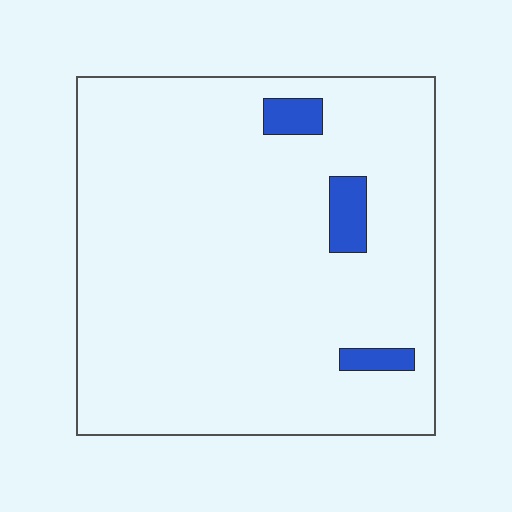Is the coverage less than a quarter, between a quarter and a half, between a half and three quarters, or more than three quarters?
Less than a quarter.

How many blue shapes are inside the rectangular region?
3.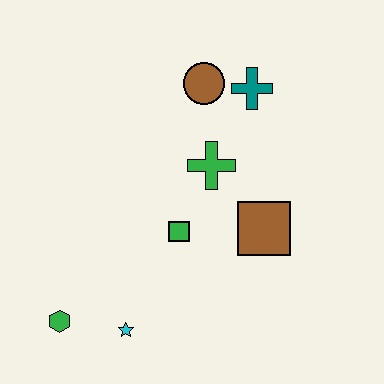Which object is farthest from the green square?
The teal cross is farthest from the green square.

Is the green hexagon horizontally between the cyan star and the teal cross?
No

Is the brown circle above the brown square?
Yes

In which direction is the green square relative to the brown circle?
The green square is below the brown circle.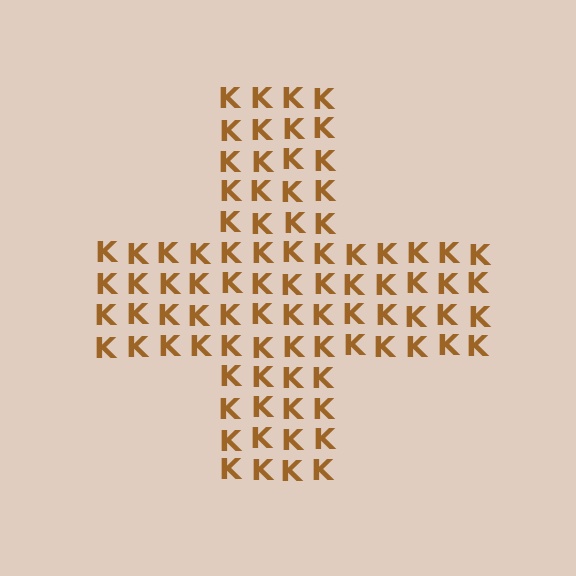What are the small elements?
The small elements are letter K's.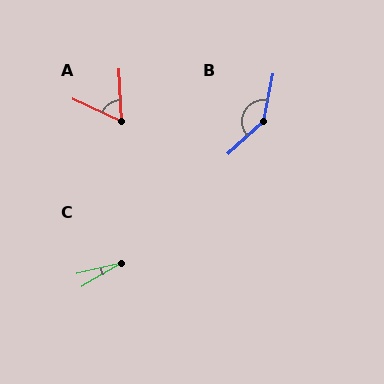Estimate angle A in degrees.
Approximately 62 degrees.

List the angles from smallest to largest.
C (18°), A (62°), B (144°).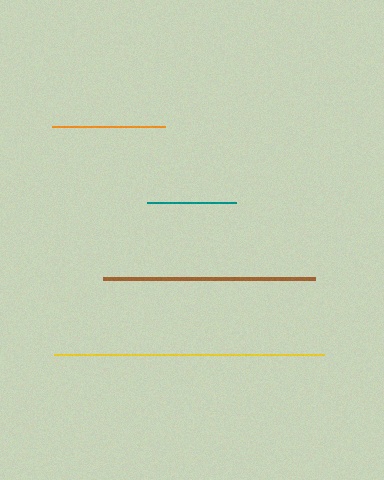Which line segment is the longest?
The yellow line is the longest at approximately 270 pixels.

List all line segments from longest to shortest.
From longest to shortest: yellow, brown, orange, teal.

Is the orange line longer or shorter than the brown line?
The brown line is longer than the orange line.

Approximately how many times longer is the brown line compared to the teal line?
The brown line is approximately 2.4 times the length of the teal line.